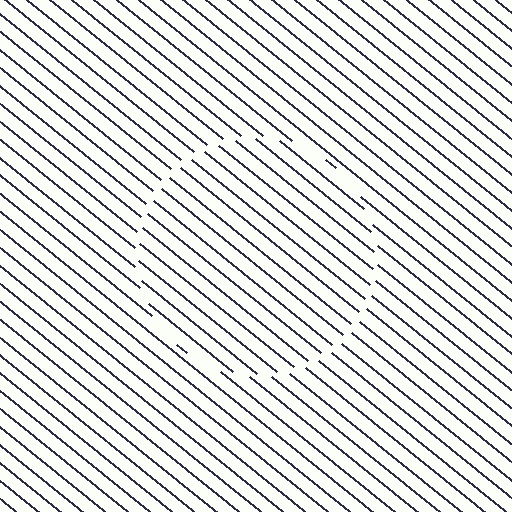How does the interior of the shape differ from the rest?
The interior of the shape contains the same grating, shifted by half a period — the contour is defined by the phase discontinuity where line-ends from the inner and outer gratings abut.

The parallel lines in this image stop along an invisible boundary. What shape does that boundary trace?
An illusory circle. The interior of the shape contains the same grating, shifted by half a period — the contour is defined by the phase discontinuity where line-ends from the inner and outer gratings abut.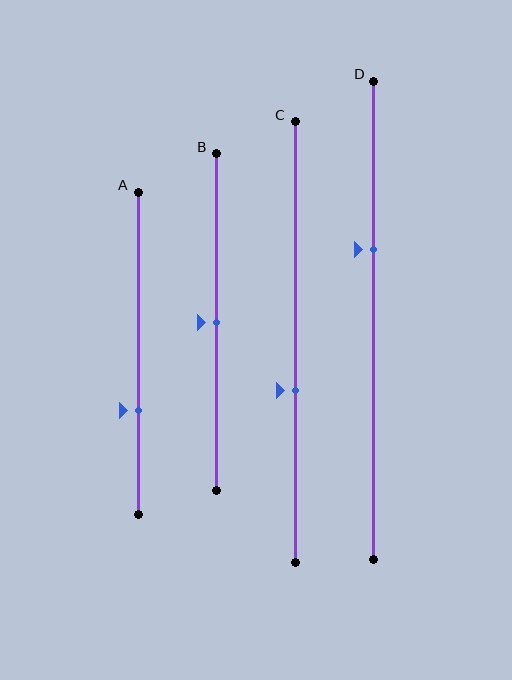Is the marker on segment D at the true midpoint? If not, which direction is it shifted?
No, the marker on segment D is shifted upward by about 15% of the segment length.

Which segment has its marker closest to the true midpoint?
Segment B has its marker closest to the true midpoint.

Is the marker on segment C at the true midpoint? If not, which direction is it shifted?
No, the marker on segment C is shifted downward by about 11% of the segment length.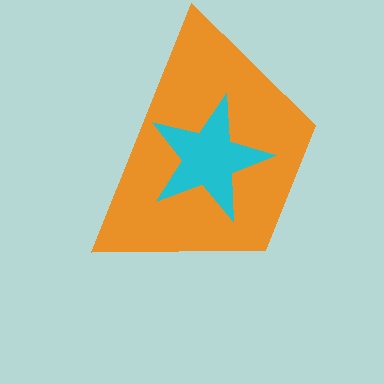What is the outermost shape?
The orange trapezoid.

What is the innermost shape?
The cyan star.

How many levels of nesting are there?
2.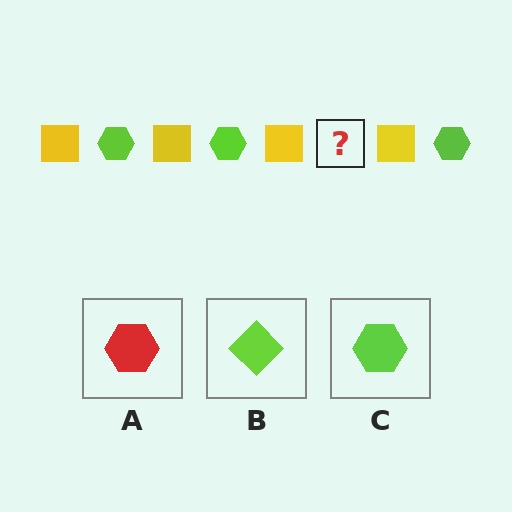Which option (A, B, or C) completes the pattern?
C.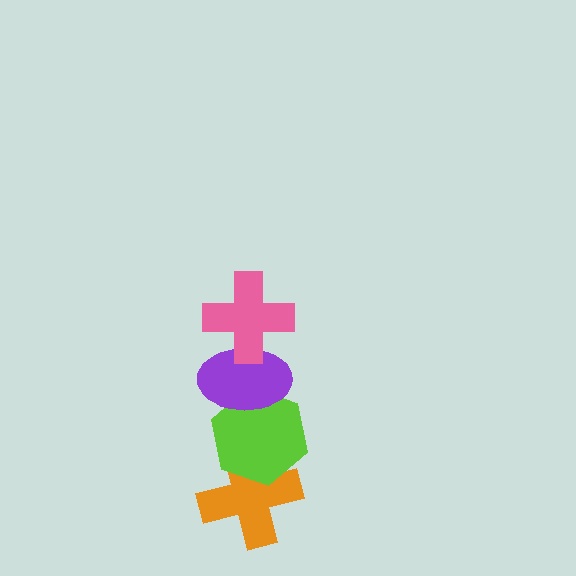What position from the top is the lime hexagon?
The lime hexagon is 3rd from the top.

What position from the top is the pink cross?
The pink cross is 1st from the top.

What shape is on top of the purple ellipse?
The pink cross is on top of the purple ellipse.